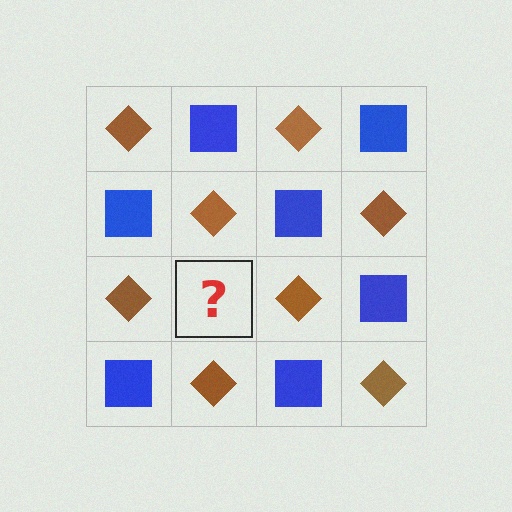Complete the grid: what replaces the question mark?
The question mark should be replaced with a blue square.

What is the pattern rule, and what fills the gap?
The rule is that it alternates brown diamond and blue square in a checkerboard pattern. The gap should be filled with a blue square.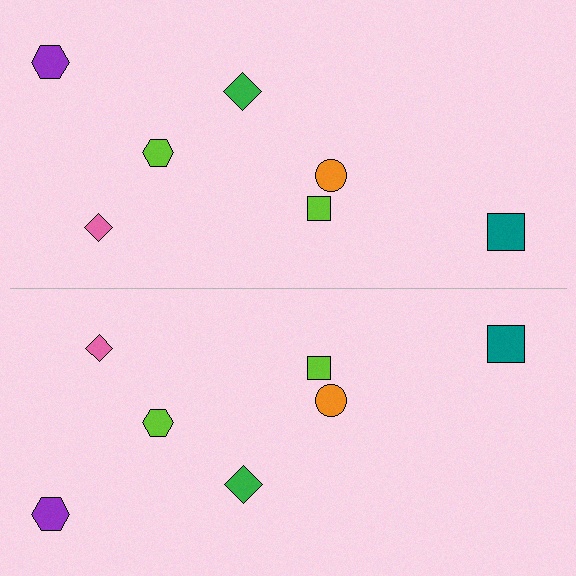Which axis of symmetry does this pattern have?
The pattern has a horizontal axis of symmetry running through the center of the image.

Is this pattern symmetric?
Yes, this pattern has bilateral (reflection) symmetry.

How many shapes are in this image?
There are 14 shapes in this image.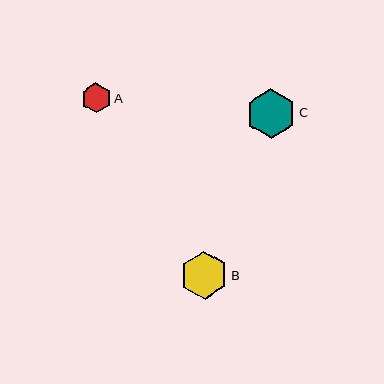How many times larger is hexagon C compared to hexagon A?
Hexagon C is approximately 1.6 times the size of hexagon A.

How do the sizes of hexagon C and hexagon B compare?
Hexagon C and hexagon B are approximately the same size.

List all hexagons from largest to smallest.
From largest to smallest: C, B, A.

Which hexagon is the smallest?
Hexagon A is the smallest with a size of approximately 30 pixels.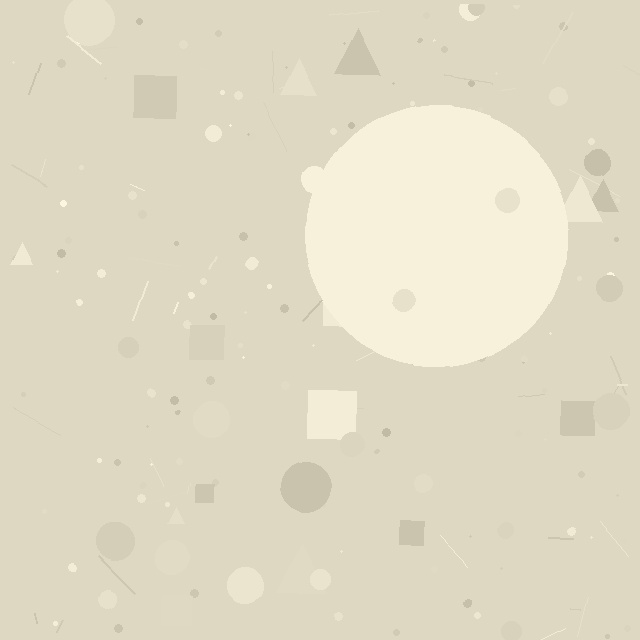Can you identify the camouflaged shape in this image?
The camouflaged shape is a circle.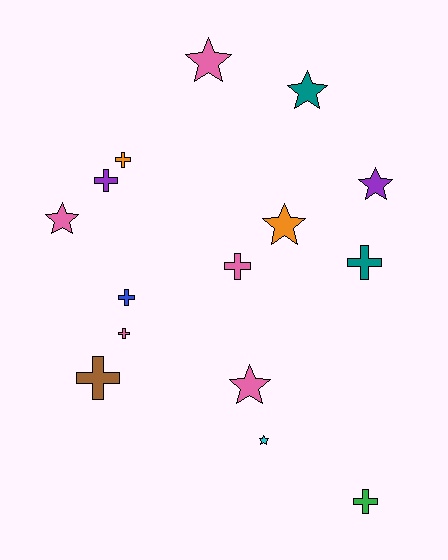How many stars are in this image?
There are 7 stars.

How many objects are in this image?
There are 15 objects.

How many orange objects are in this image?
There are 2 orange objects.